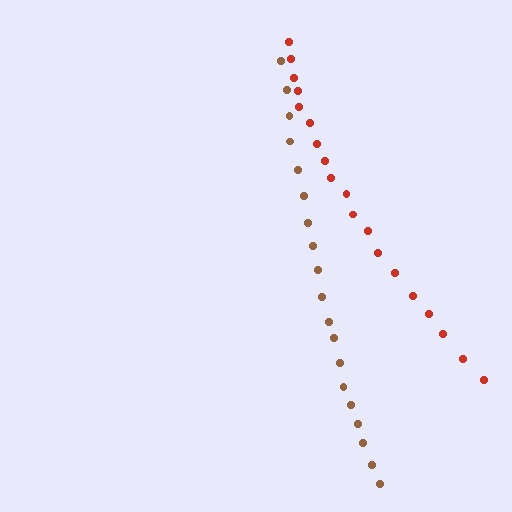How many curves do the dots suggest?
There are 2 distinct paths.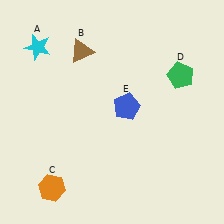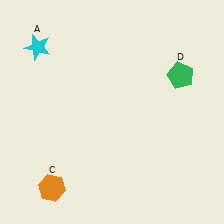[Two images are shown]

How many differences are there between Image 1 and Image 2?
There are 2 differences between the two images.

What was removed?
The brown triangle (B), the blue pentagon (E) were removed in Image 2.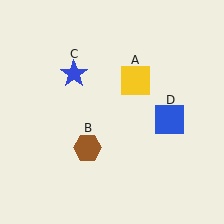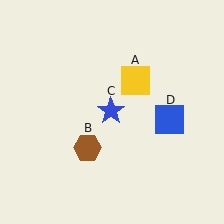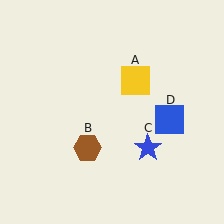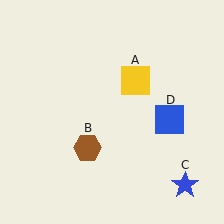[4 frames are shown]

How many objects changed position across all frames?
1 object changed position: blue star (object C).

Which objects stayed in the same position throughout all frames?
Yellow square (object A) and brown hexagon (object B) and blue square (object D) remained stationary.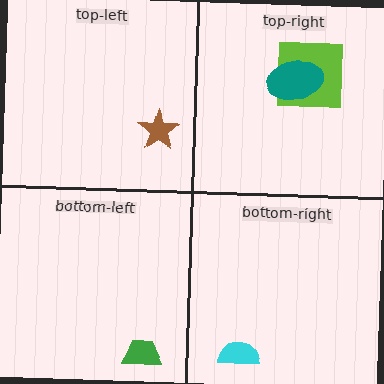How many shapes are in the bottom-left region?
1.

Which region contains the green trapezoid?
The bottom-left region.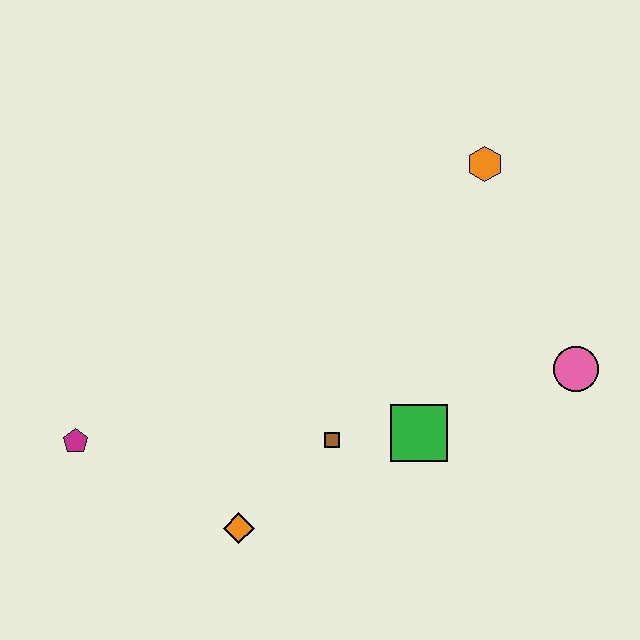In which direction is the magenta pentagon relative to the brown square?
The magenta pentagon is to the left of the brown square.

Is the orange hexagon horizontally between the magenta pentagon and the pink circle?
Yes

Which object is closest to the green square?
The brown square is closest to the green square.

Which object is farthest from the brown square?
The orange hexagon is farthest from the brown square.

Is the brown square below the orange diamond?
No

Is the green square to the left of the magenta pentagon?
No